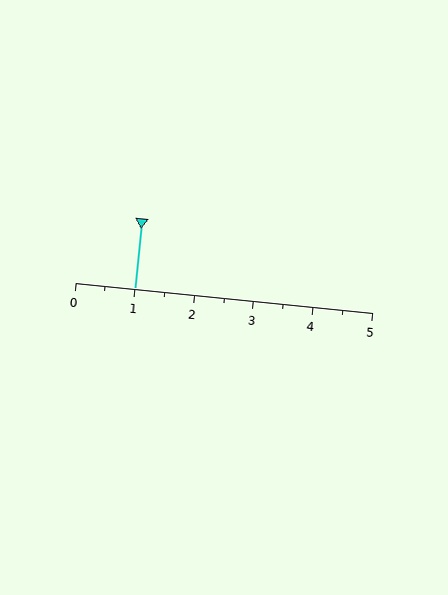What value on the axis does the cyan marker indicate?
The marker indicates approximately 1.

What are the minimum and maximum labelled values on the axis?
The axis runs from 0 to 5.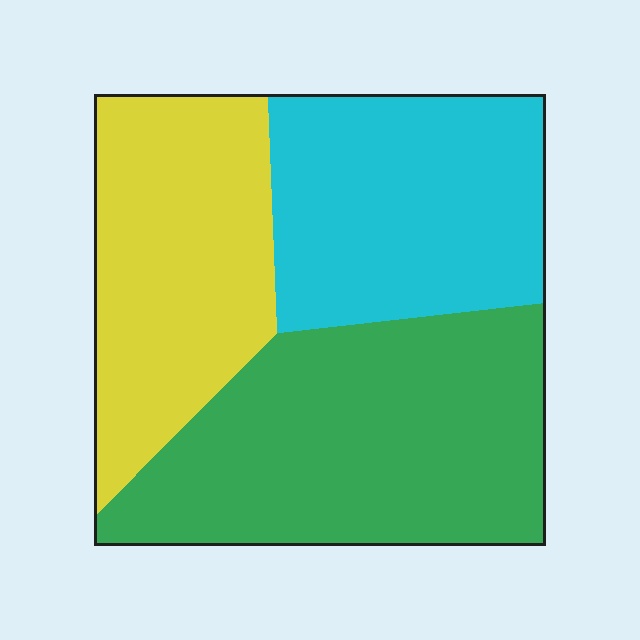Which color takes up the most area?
Green, at roughly 40%.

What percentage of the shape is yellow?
Yellow takes up between a quarter and a half of the shape.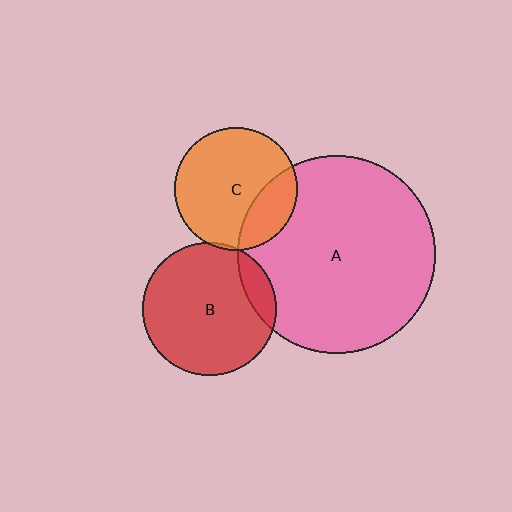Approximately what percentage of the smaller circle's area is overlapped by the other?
Approximately 10%.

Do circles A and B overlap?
Yes.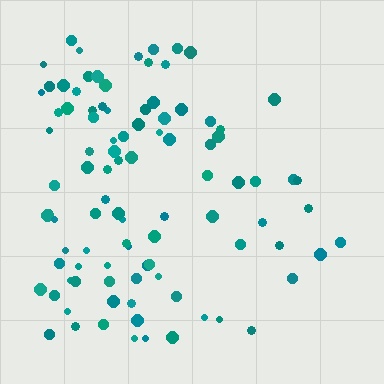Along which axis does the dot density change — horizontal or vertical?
Horizontal.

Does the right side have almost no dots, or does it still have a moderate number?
Still a moderate number, just noticeably fewer than the left.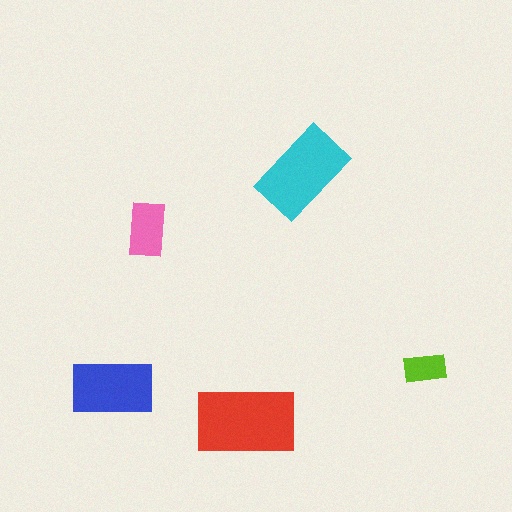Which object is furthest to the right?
The lime rectangle is rightmost.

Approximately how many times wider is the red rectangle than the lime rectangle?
About 2.5 times wider.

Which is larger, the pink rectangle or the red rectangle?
The red one.